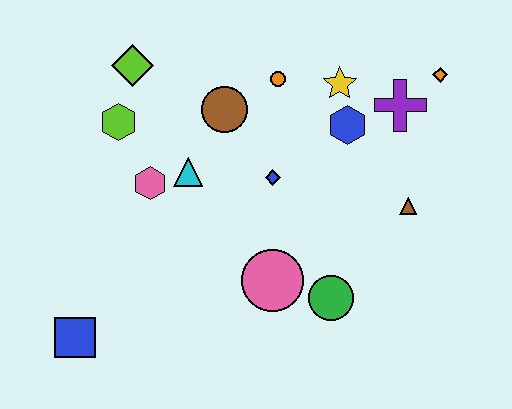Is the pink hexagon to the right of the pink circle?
No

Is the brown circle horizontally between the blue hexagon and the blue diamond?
No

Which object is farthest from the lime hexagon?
The orange diamond is farthest from the lime hexagon.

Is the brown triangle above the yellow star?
No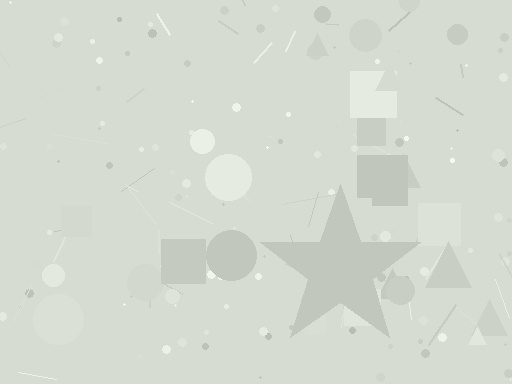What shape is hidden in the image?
A star is hidden in the image.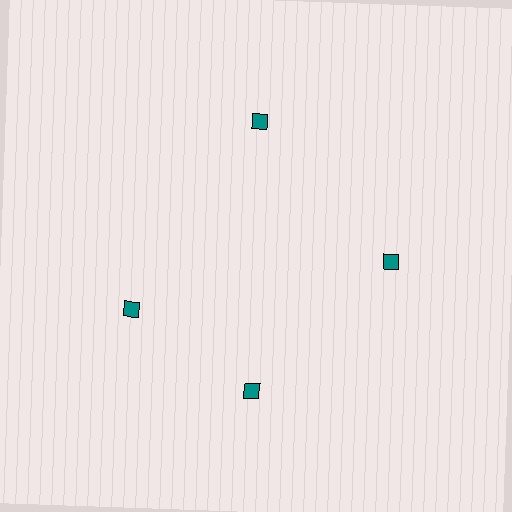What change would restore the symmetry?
The symmetry would be restored by rotating it back into even spacing with its neighbors so that all 4 diamonds sit at equal angles and equal distance from the center.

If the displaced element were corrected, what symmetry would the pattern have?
It would have 4-fold rotational symmetry — the pattern would map onto itself every 90 degrees.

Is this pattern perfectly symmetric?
No. The 4 teal diamonds are arranged in a ring, but one element near the 9 o'clock position is rotated out of alignment along the ring, breaking the 4-fold rotational symmetry.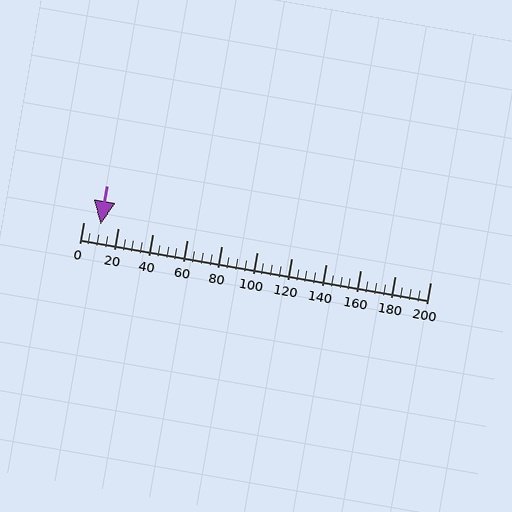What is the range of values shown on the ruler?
The ruler shows values from 0 to 200.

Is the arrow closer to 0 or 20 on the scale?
The arrow is closer to 20.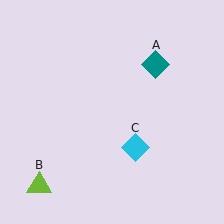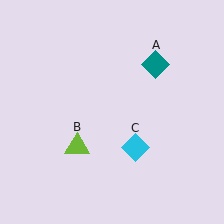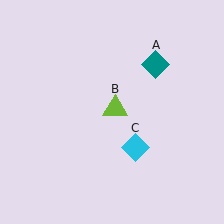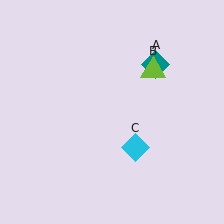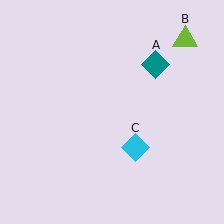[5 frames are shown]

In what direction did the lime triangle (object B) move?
The lime triangle (object B) moved up and to the right.